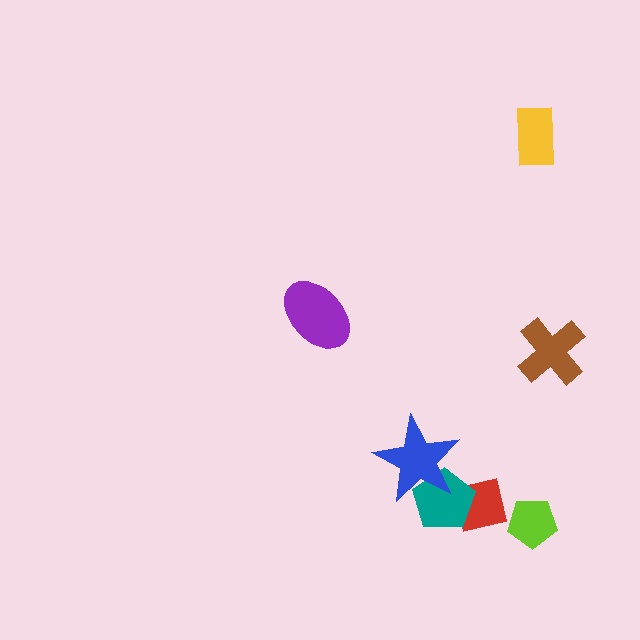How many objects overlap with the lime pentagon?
0 objects overlap with the lime pentagon.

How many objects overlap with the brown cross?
0 objects overlap with the brown cross.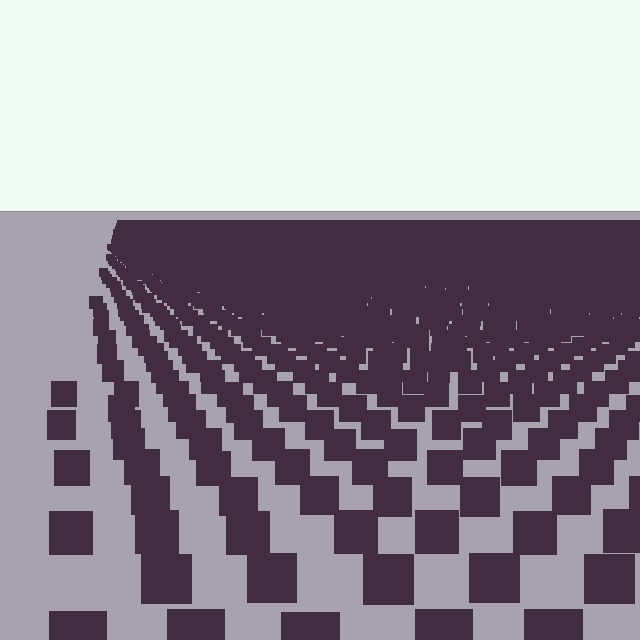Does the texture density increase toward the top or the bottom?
Density increases toward the top.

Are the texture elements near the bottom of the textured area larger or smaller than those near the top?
Larger. Near the bottom, elements are closer to the viewer and appear at a bigger on-screen size.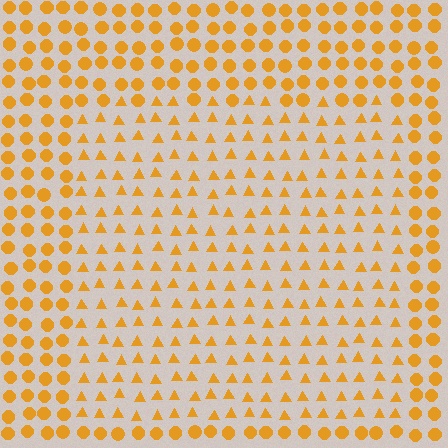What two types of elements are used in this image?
The image uses triangles inside the rectangle region and circles outside it.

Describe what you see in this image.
The image is filled with small orange elements arranged in a uniform grid. A rectangle-shaped region contains triangles, while the surrounding area contains circles. The boundary is defined purely by the change in element shape.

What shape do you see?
I see a rectangle.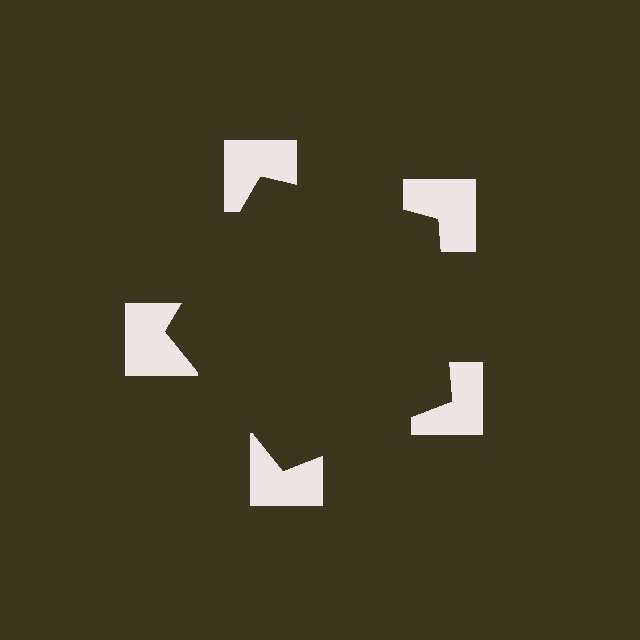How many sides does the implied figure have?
5 sides.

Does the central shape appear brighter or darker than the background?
It typically appears slightly darker than the background, even though no actual brightness change is drawn.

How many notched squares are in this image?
There are 5 — one at each vertex of the illusory pentagon.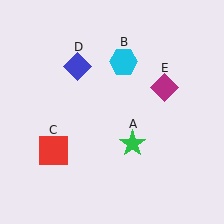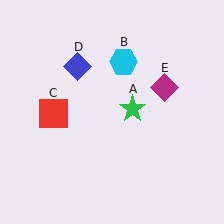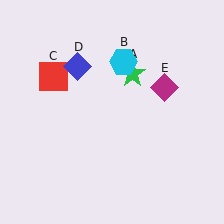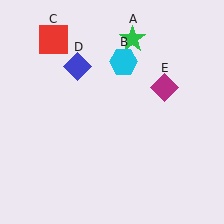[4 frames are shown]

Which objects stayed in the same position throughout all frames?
Cyan hexagon (object B) and blue diamond (object D) and magenta diamond (object E) remained stationary.